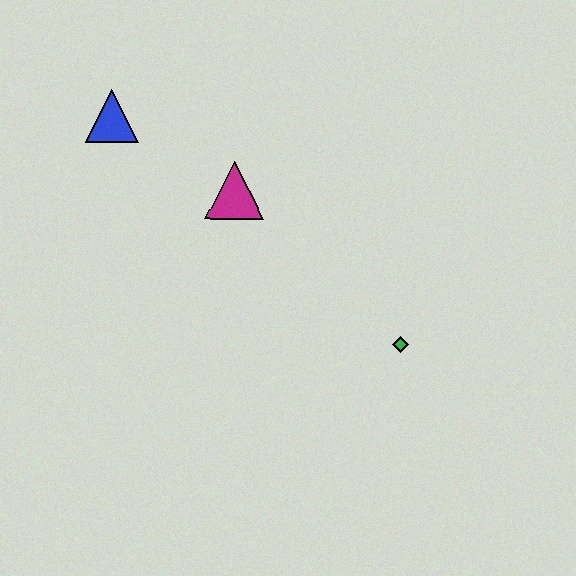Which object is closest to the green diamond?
The magenta triangle is closest to the green diamond.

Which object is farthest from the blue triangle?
The green diamond is farthest from the blue triangle.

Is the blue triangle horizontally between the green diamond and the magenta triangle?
No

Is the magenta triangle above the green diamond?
Yes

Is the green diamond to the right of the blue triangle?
Yes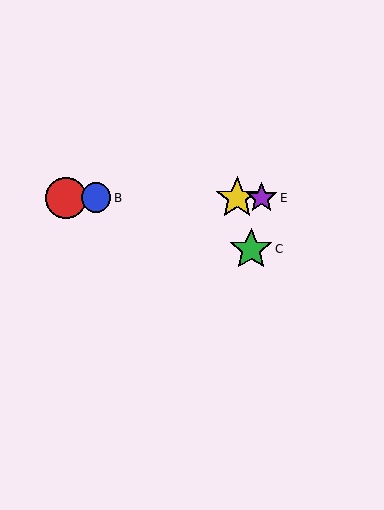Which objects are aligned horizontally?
Objects A, B, D, E are aligned horizontally.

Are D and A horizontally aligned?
Yes, both are at y≈198.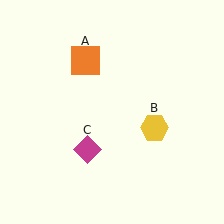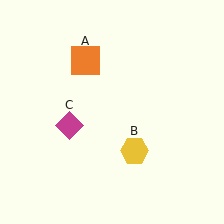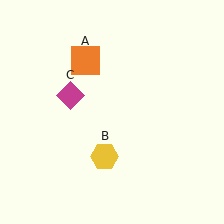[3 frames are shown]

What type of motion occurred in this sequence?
The yellow hexagon (object B), magenta diamond (object C) rotated clockwise around the center of the scene.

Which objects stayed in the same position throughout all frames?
Orange square (object A) remained stationary.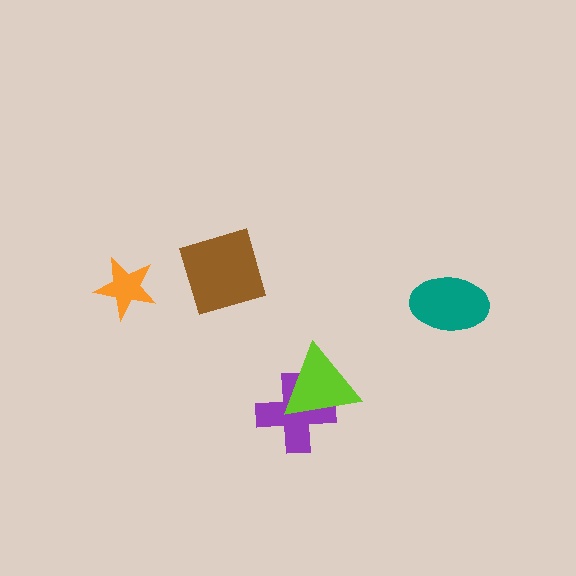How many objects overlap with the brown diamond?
0 objects overlap with the brown diamond.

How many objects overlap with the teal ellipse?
0 objects overlap with the teal ellipse.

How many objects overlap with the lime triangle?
1 object overlaps with the lime triangle.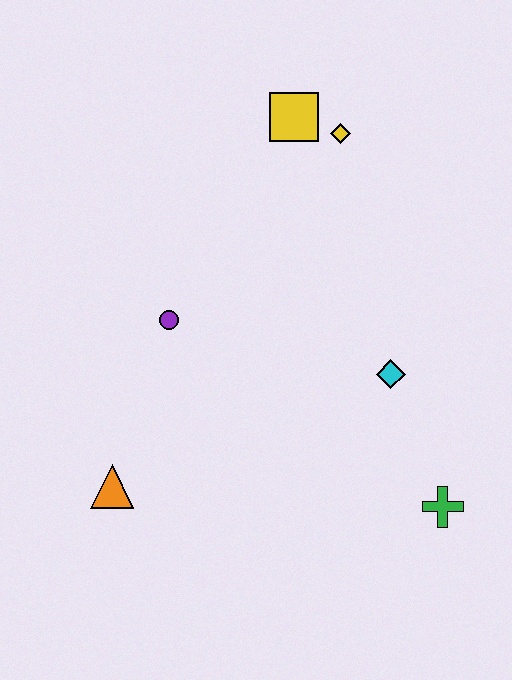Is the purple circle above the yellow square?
No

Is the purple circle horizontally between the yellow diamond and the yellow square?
No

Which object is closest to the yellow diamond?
The yellow square is closest to the yellow diamond.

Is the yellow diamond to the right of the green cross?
No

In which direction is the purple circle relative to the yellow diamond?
The purple circle is below the yellow diamond.